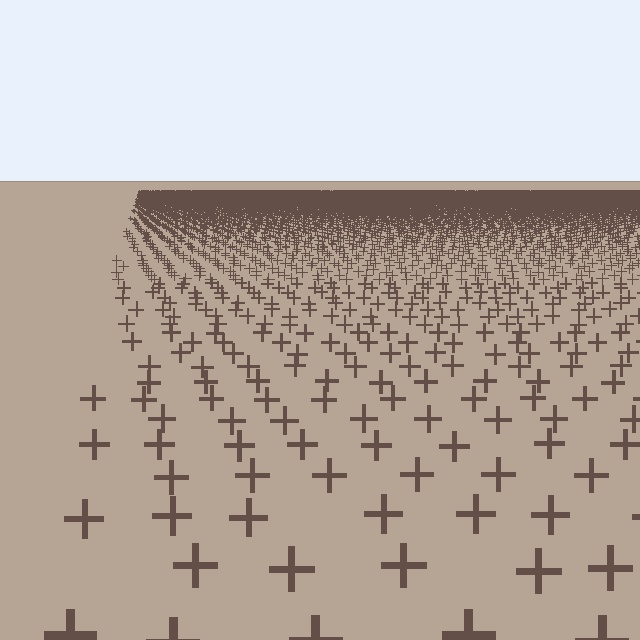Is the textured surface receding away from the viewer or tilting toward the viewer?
The surface is receding away from the viewer. Texture elements get smaller and denser toward the top.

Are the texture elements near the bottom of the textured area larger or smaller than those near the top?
Larger. Near the bottom, elements are closer to the viewer and appear at a bigger on-screen size.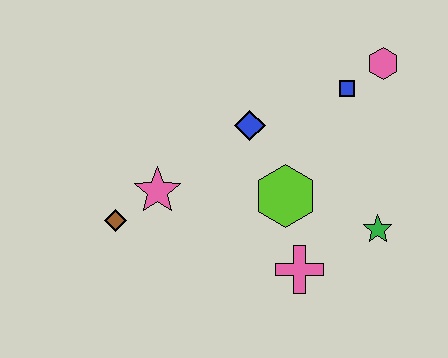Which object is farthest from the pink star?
The pink hexagon is farthest from the pink star.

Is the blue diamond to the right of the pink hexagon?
No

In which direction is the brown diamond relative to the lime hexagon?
The brown diamond is to the left of the lime hexagon.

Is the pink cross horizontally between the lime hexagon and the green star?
Yes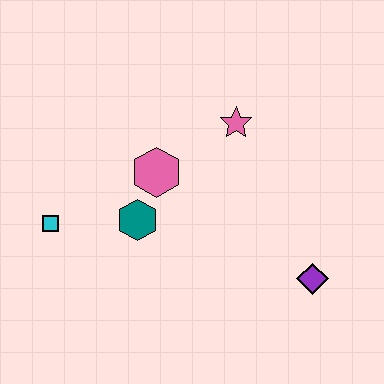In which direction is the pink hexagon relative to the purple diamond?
The pink hexagon is to the left of the purple diamond.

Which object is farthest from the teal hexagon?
The purple diamond is farthest from the teal hexagon.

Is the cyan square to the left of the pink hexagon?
Yes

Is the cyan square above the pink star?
No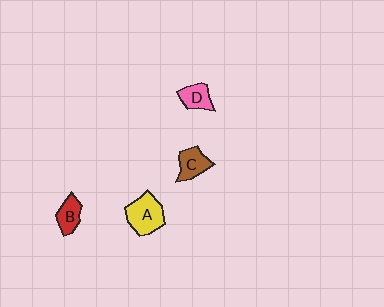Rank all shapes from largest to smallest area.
From largest to smallest: A (yellow), C (brown), B (red), D (pink).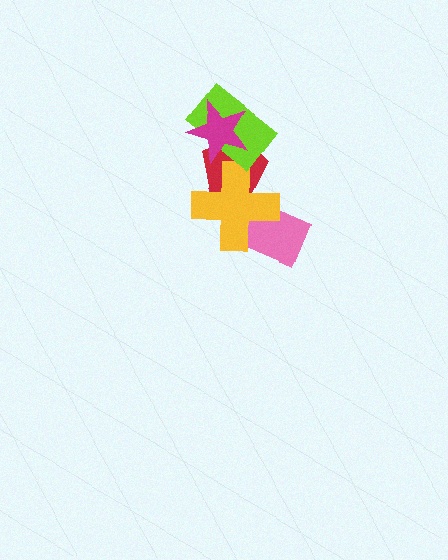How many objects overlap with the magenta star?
2 objects overlap with the magenta star.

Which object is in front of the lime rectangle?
The magenta star is in front of the lime rectangle.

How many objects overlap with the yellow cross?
2 objects overlap with the yellow cross.